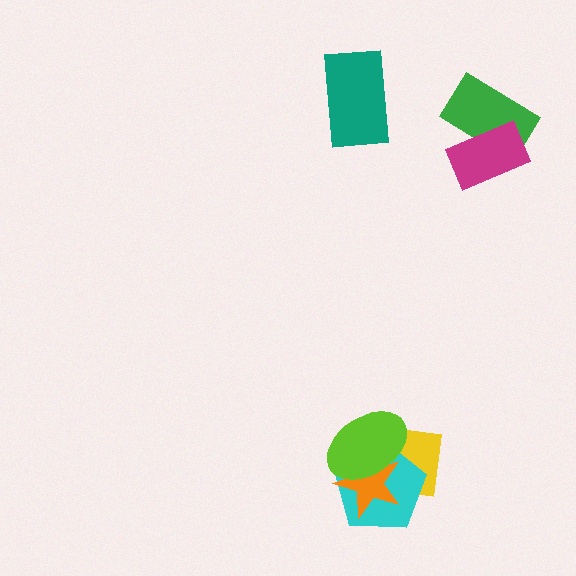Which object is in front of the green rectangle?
The magenta rectangle is in front of the green rectangle.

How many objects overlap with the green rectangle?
1 object overlaps with the green rectangle.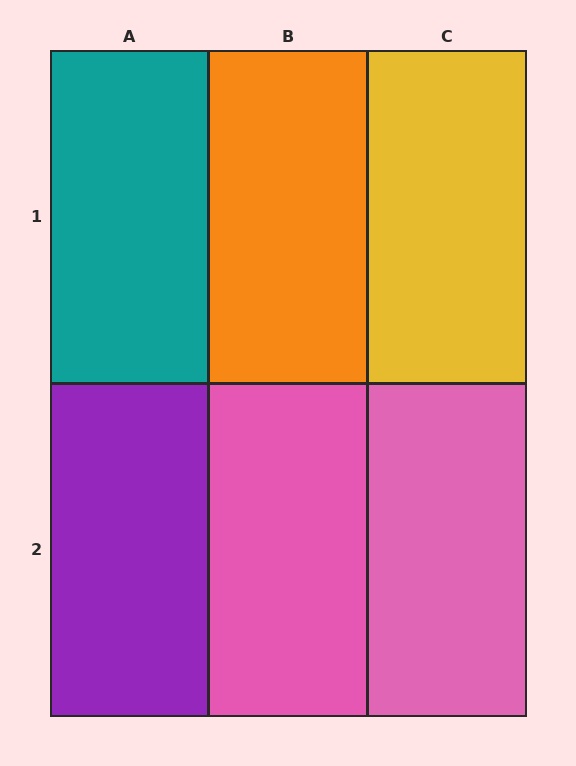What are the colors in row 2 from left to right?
Purple, pink, pink.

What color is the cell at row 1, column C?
Yellow.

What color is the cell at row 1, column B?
Orange.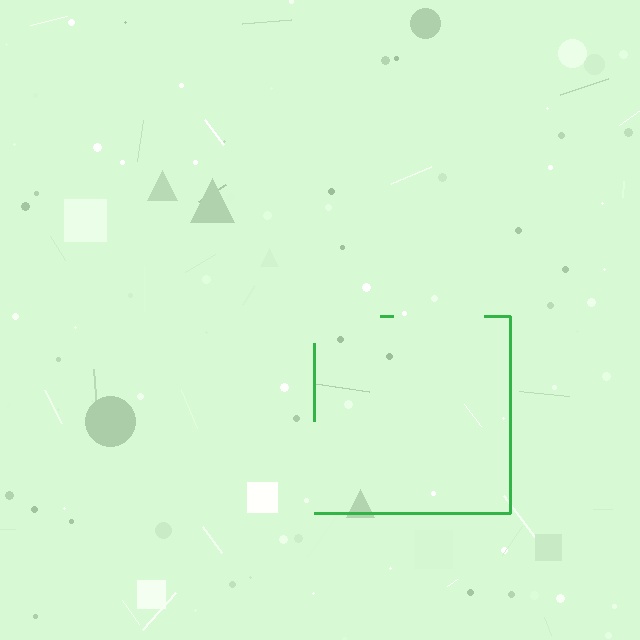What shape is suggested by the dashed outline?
The dashed outline suggests a square.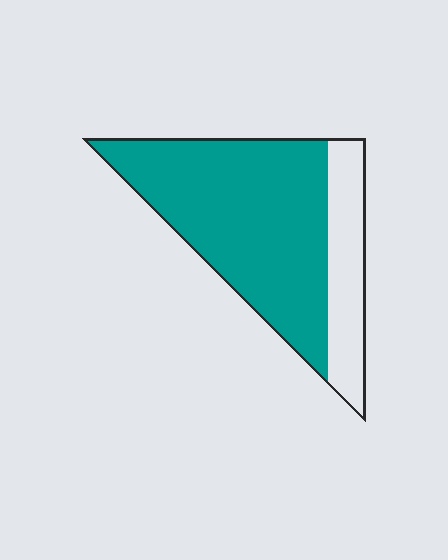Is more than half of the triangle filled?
Yes.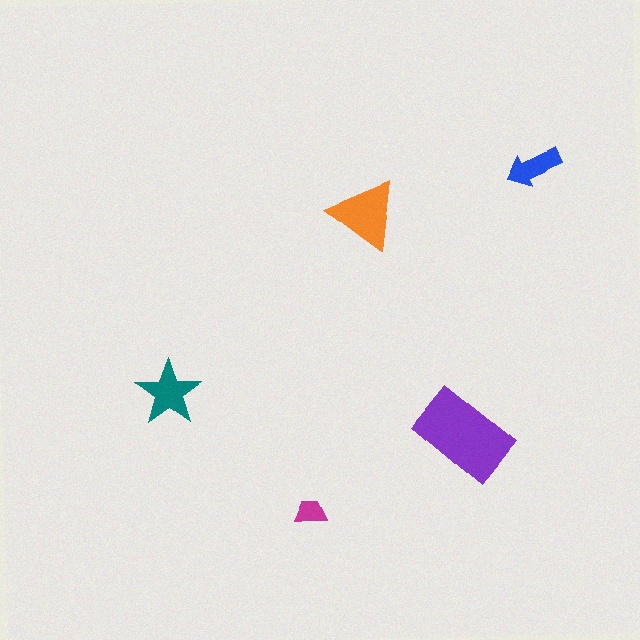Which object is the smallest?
The magenta trapezoid.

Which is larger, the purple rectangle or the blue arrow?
The purple rectangle.